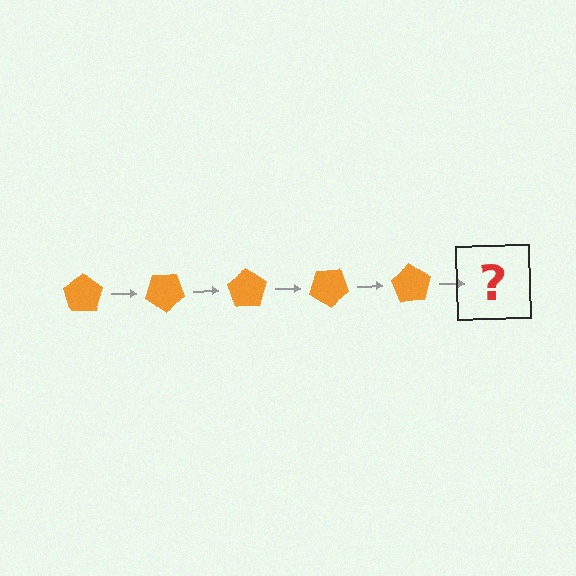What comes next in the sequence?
The next element should be an orange pentagon rotated 175 degrees.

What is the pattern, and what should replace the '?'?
The pattern is that the pentagon rotates 35 degrees each step. The '?' should be an orange pentagon rotated 175 degrees.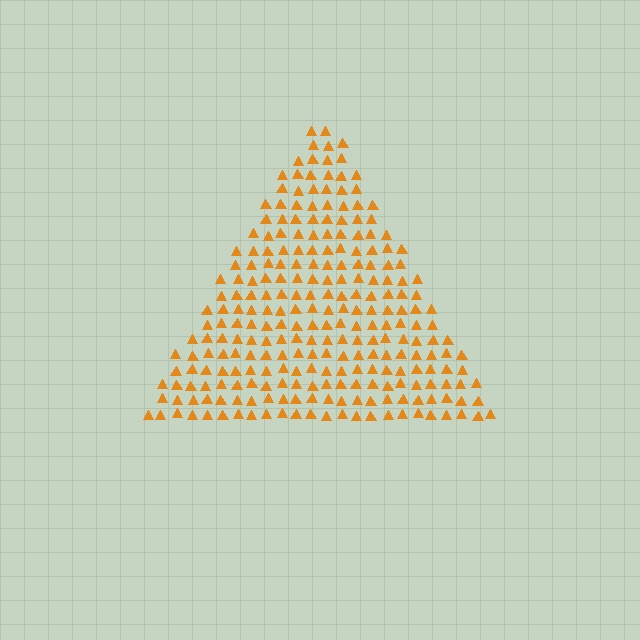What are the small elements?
The small elements are triangles.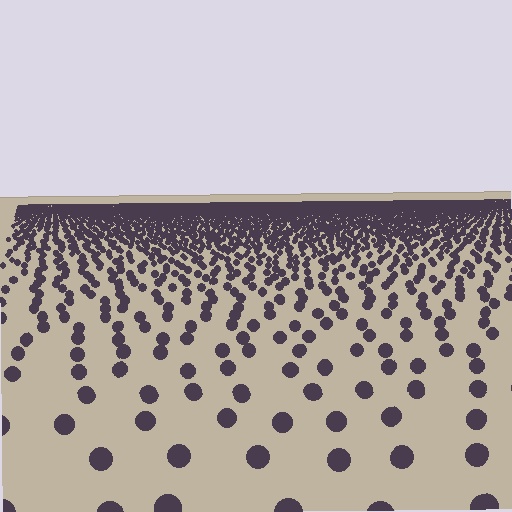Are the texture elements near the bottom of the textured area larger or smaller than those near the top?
Larger. Near the bottom, elements are closer to the viewer and appear at a bigger on-screen size.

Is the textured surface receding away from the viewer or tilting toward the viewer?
The surface is receding away from the viewer. Texture elements get smaller and denser toward the top.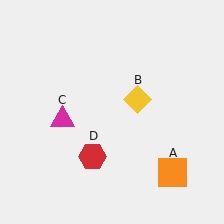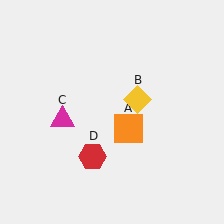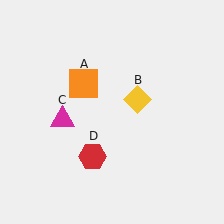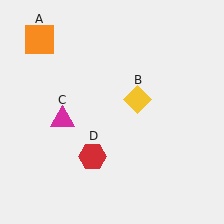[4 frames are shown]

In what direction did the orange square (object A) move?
The orange square (object A) moved up and to the left.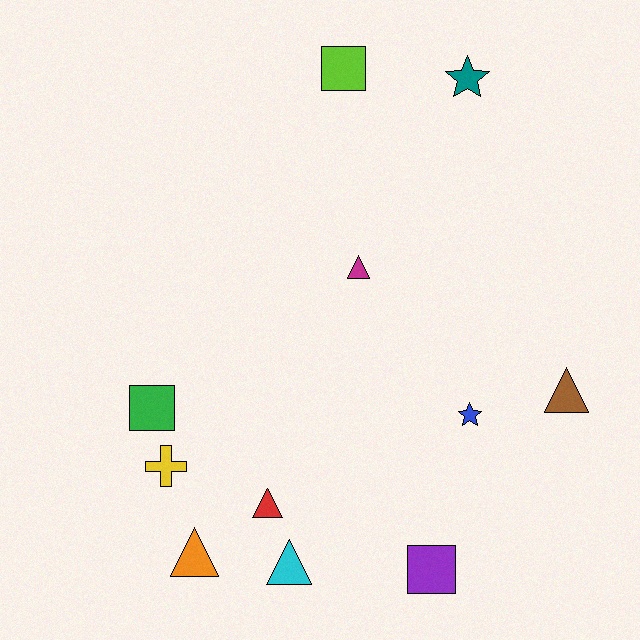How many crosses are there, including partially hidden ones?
There is 1 cross.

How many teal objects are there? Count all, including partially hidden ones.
There is 1 teal object.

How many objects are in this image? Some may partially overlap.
There are 11 objects.